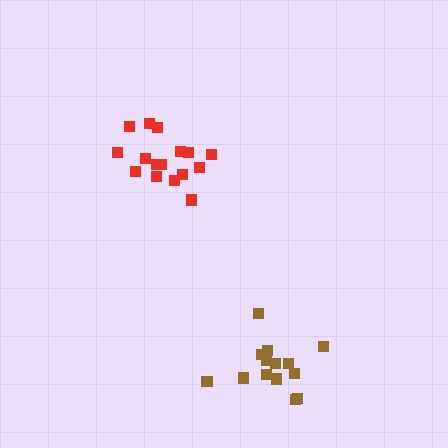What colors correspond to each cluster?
The clusters are colored: red, brown.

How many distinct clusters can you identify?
There are 2 distinct clusters.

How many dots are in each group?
Group 1: 16 dots, Group 2: 14 dots (30 total).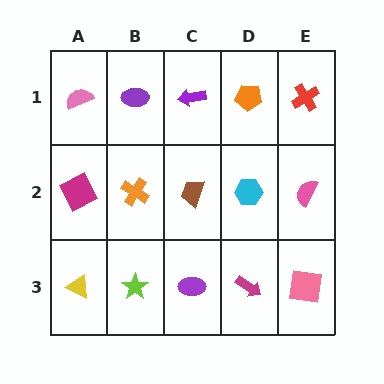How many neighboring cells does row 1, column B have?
3.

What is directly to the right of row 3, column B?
A purple ellipse.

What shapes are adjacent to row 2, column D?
An orange pentagon (row 1, column D), a magenta arrow (row 3, column D), a brown trapezoid (row 2, column C), a pink semicircle (row 2, column E).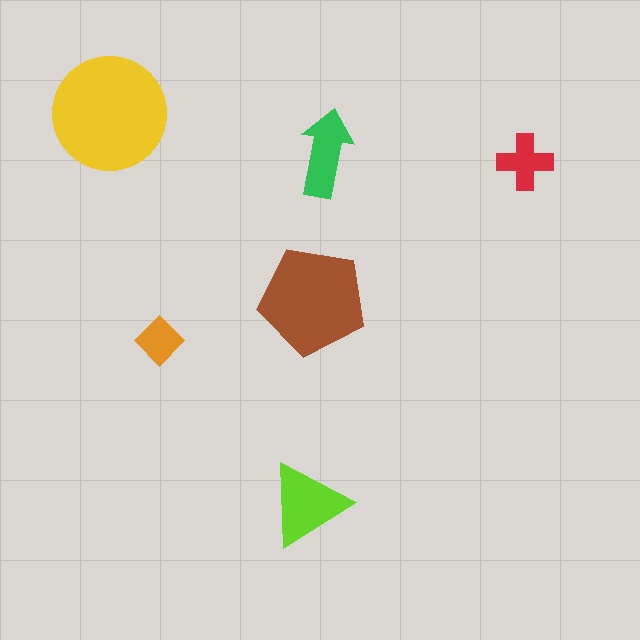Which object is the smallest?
The orange diamond.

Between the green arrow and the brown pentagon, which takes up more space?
The brown pentagon.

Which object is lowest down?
The lime triangle is bottommost.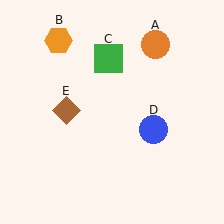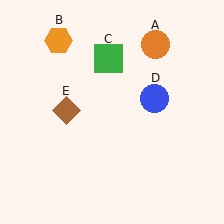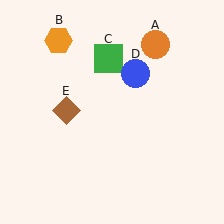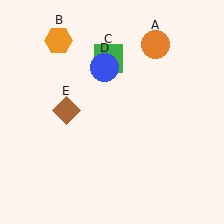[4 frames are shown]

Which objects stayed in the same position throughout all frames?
Orange circle (object A) and orange hexagon (object B) and green square (object C) and brown diamond (object E) remained stationary.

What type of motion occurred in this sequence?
The blue circle (object D) rotated counterclockwise around the center of the scene.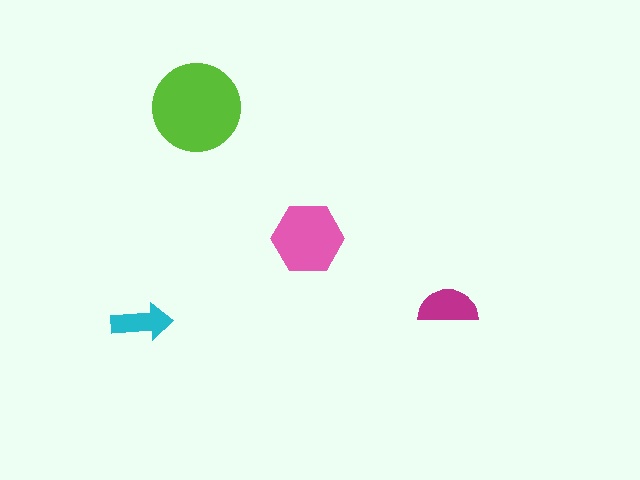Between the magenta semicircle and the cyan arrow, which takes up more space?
The magenta semicircle.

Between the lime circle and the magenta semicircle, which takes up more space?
The lime circle.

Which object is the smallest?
The cyan arrow.